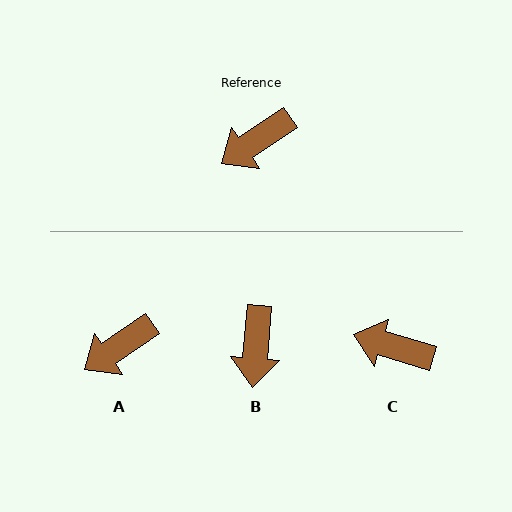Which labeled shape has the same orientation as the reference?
A.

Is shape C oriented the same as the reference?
No, it is off by about 51 degrees.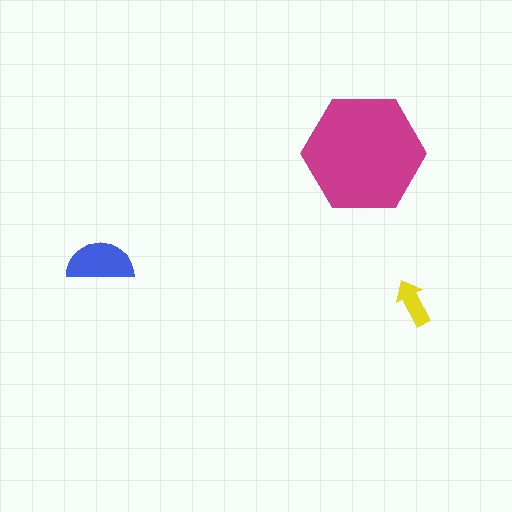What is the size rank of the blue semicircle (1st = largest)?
2nd.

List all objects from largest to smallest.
The magenta hexagon, the blue semicircle, the yellow arrow.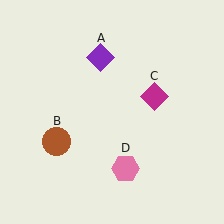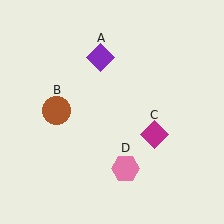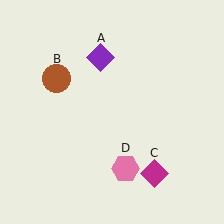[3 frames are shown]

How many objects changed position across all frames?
2 objects changed position: brown circle (object B), magenta diamond (object C).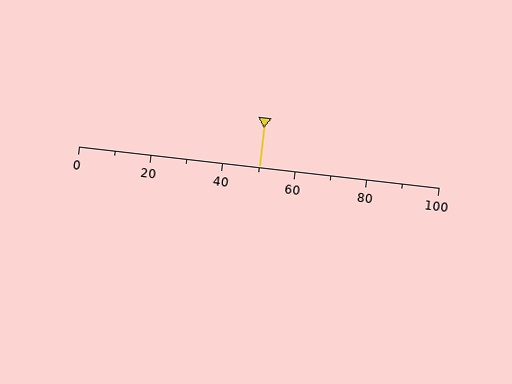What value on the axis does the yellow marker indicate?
The marker indicates approximately 50.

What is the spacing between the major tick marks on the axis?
The major ticks are spaced 20 apart.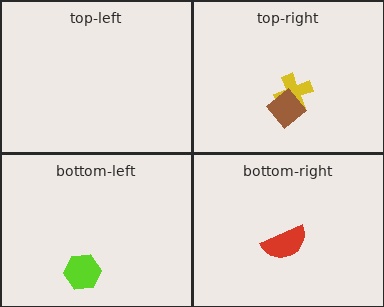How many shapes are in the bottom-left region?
1.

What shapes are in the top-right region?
The yellow cross, the brown diamond.